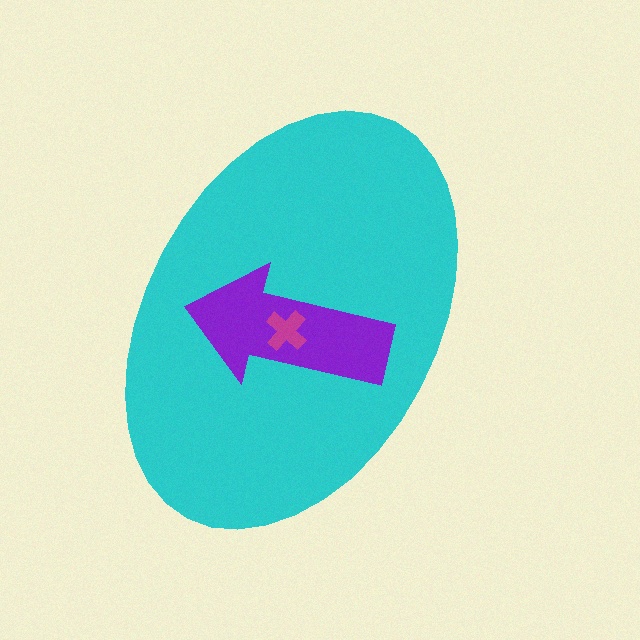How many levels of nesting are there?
3.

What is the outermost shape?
The cyan ellipse.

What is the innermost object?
The magenta cross.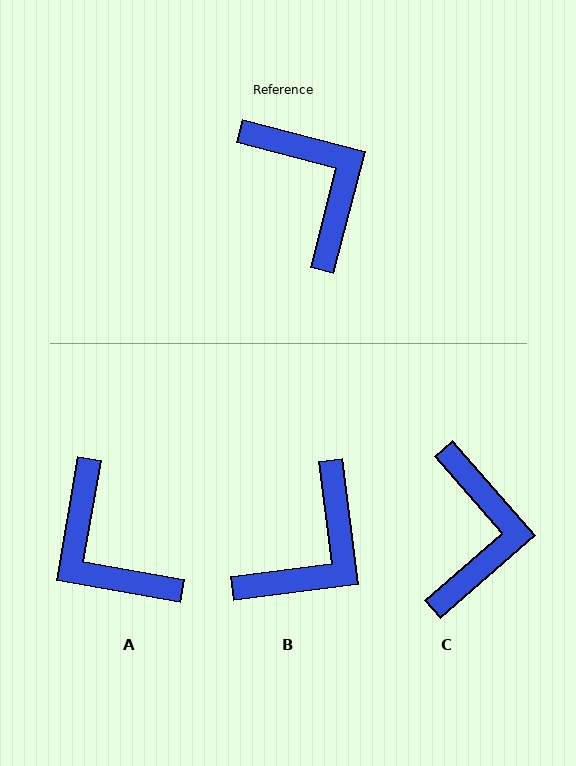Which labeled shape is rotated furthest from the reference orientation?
A, about 175 degrees away.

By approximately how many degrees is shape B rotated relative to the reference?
Approximately 68 degrees clockwise.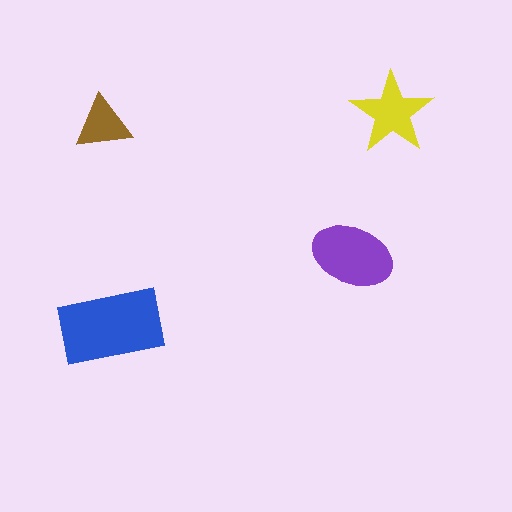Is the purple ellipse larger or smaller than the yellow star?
Larger.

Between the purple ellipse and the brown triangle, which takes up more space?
The purple ellipse.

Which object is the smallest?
The brown triangle.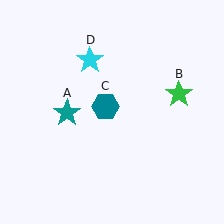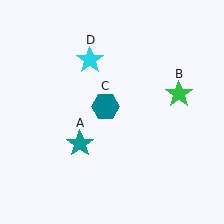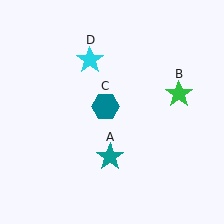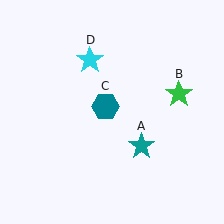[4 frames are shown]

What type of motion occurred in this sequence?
The teal star (object A) rotated counterclockwise around the center of the scene.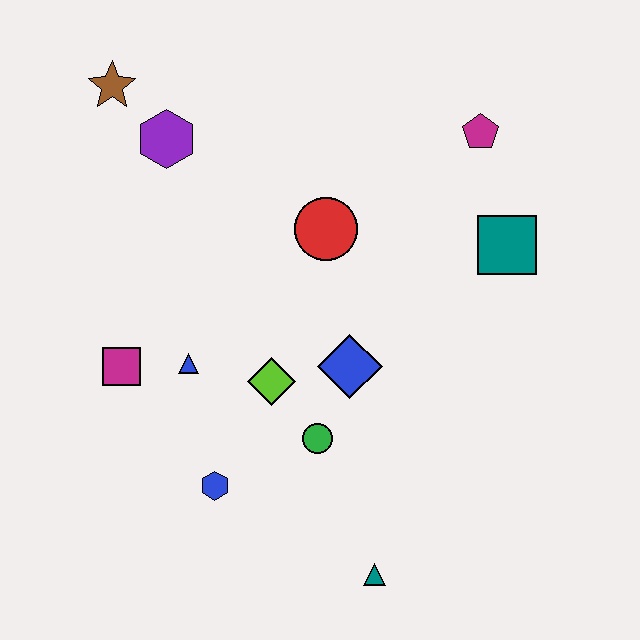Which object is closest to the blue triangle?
The magenta square is closest to the blue triangle.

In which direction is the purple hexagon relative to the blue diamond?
The purple hexagon is above the blue diamond.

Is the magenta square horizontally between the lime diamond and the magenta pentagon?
No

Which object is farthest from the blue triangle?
The magenta pentagon is farthest from the blue triangle.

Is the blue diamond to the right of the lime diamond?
Yes